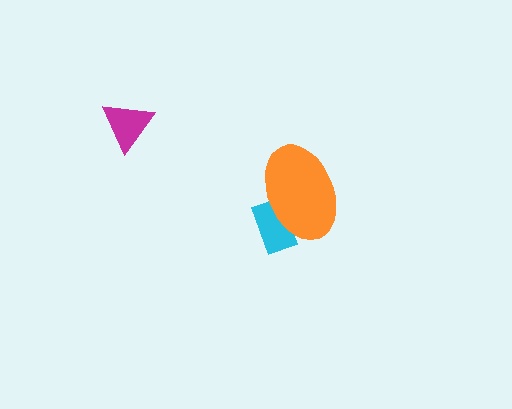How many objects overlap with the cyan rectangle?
1 object overlaps with the cyan rectangle.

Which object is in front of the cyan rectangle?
The orange ellipse is in front of the cyan rectangle.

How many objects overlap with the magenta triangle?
0 objects overlap with the magenta triangle.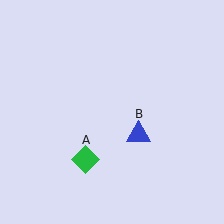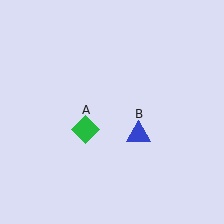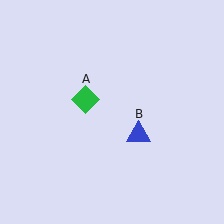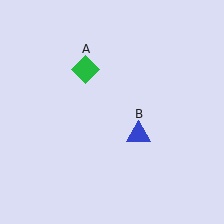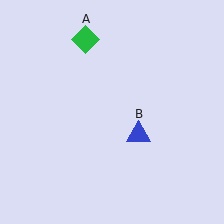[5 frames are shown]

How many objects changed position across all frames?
1 object changed position: green diamond (object A).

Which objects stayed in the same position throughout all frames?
Blue triangle (object B) remained stationary.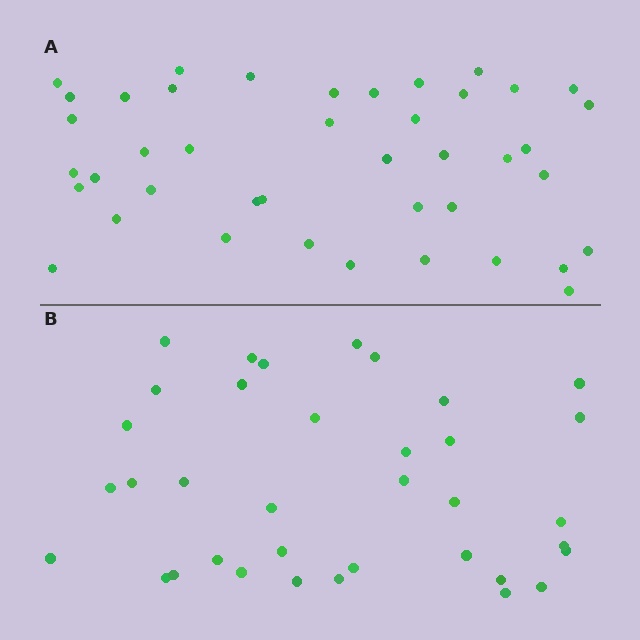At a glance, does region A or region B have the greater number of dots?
Region A (the top region) has more dots.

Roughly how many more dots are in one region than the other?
Region A has about 6 more dots than region B.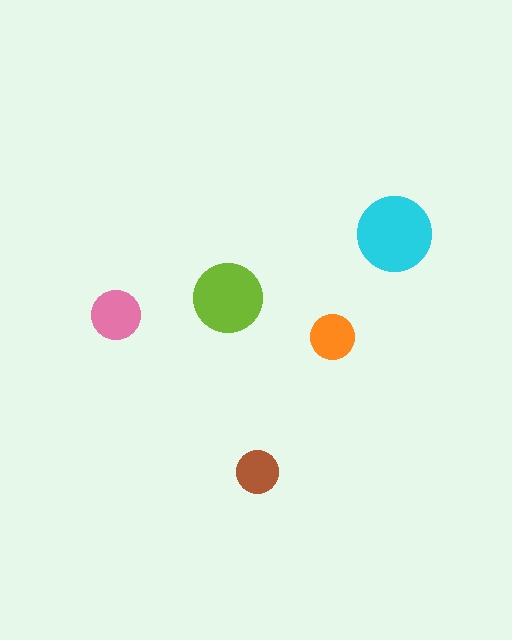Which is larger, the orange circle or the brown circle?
The orange one.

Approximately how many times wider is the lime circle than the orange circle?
About 1.5 times wider.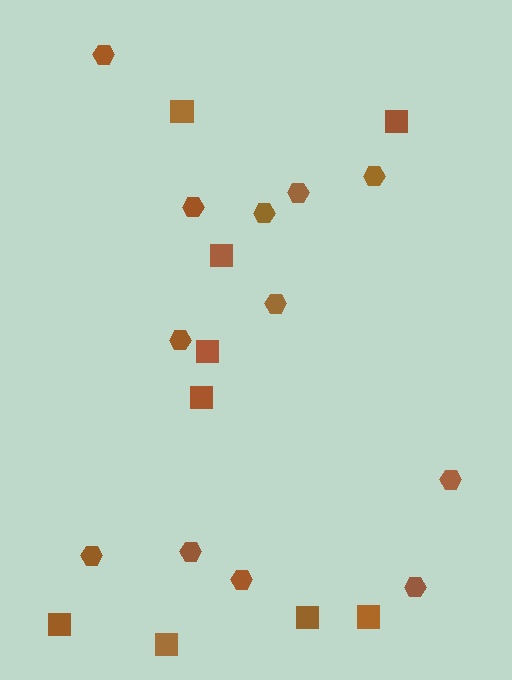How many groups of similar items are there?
There are 2 groups: one group of hexagons (12) and one group of squares (9).